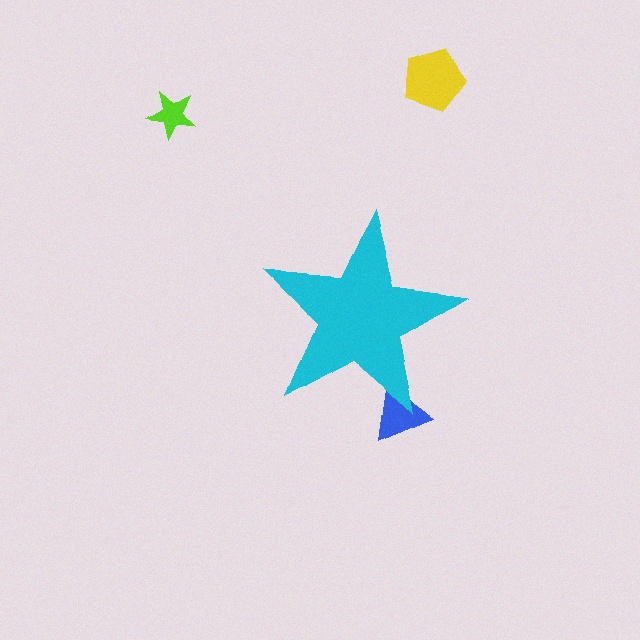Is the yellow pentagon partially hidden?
No, the yellow pentagon is fully visible.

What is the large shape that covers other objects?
A cyan star.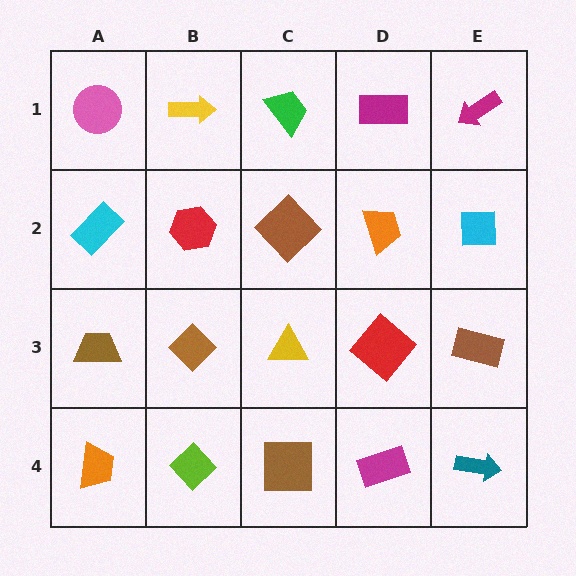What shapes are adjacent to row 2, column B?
A yellow arrow (row 1, column B), a brown diamond (row 3, column B), a cyan rectangle (row 2, column A), a brown diamond (row 2, column C).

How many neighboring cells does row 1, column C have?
3.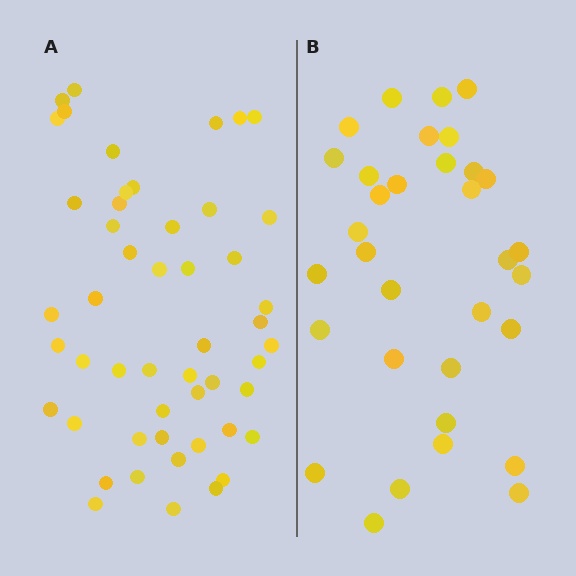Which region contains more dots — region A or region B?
Region A (the left region) has more dots.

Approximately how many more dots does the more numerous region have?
Region A has approximately 15 more dots than region B.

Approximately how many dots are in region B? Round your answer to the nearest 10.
About 30 dots. (The exact count is 33, which rounds to 30.)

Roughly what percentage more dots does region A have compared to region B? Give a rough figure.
About 50% more.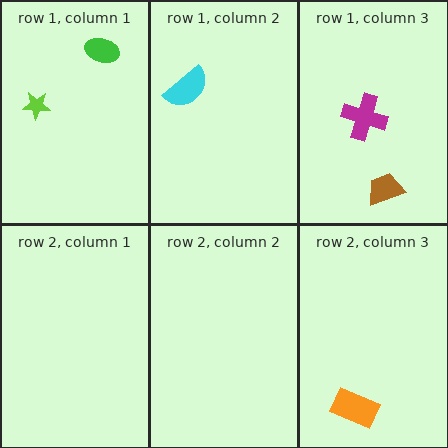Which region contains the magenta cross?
The row 1, column 3 region.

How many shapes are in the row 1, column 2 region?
1.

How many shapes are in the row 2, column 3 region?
1.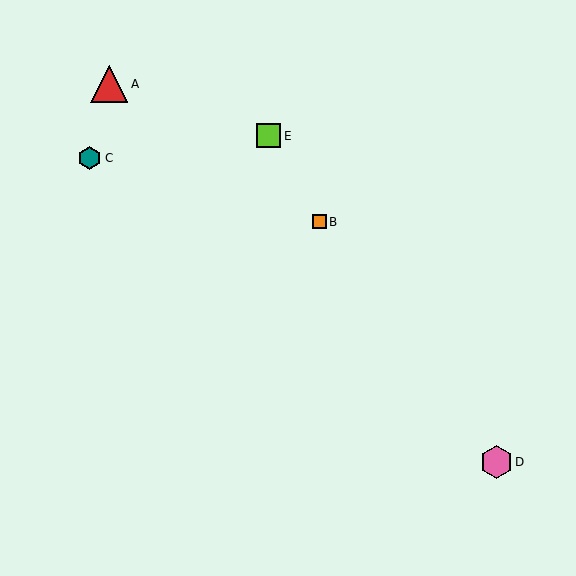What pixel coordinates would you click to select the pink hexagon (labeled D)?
Click at (496, 462) to select the pink hexagon D.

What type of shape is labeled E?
Shape E is a lime square.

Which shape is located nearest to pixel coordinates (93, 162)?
The teal hexagon (labeled C) at (90, 158) is nearest to that location.